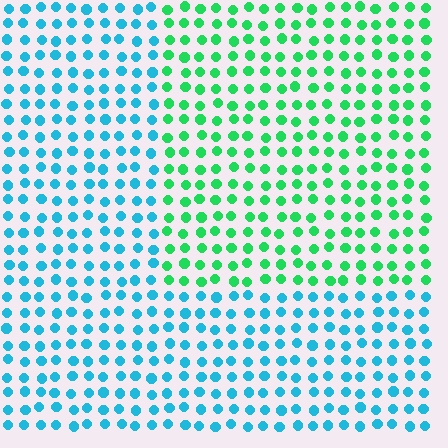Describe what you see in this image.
The image is filled with small cyan elements in a uniform arrangement. A rectangle-shaped region is visible where the elements are tinted to a slightly different hue, forming a subtle color boundary.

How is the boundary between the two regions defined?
The boundary is defined purely by a slight shift in hue (about 52 degrees). Spacing, size, and orientation are identical on both sides.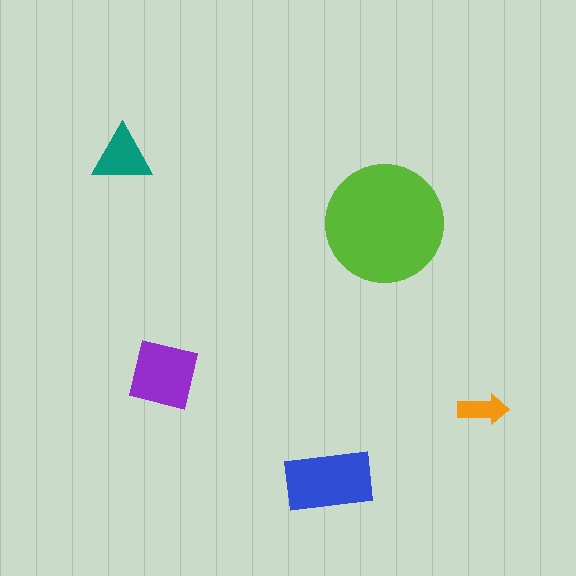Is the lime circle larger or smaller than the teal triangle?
Larger.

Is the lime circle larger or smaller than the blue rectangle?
Larger.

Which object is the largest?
The lime circle.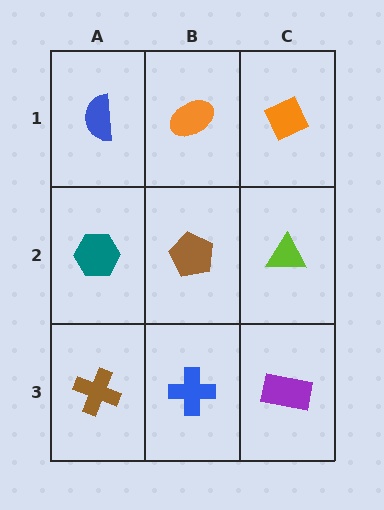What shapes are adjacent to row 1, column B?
A brown pentagon (row 2, column B), a blue semicircle (row 1, column A), an orange diamond (row 1, column C).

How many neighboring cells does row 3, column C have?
2.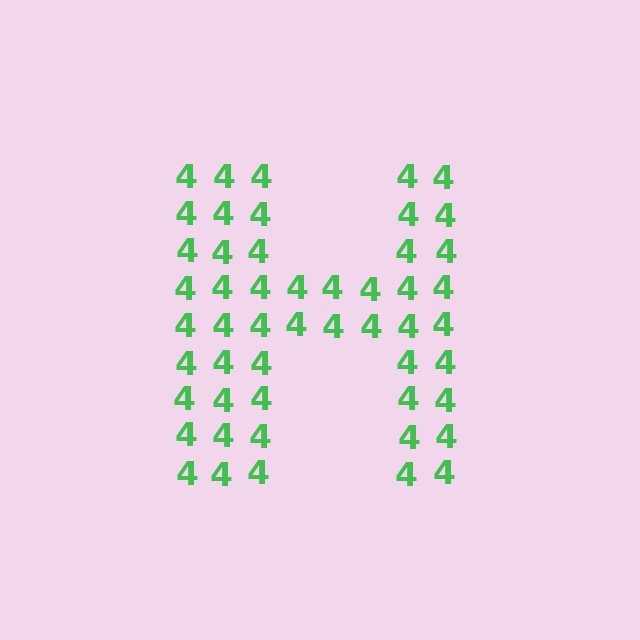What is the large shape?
The large shape is the letter H.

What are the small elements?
The small elements are digit 4's.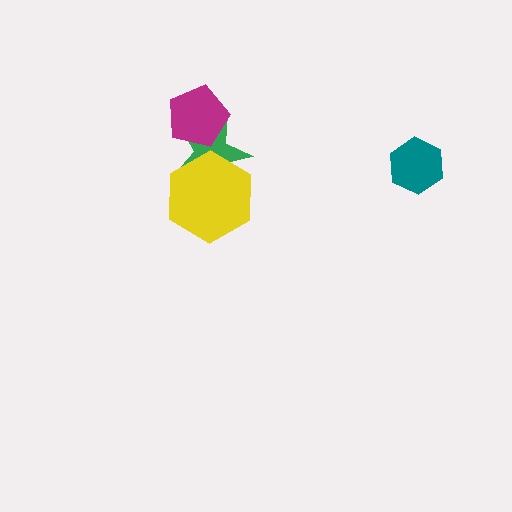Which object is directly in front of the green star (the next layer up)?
The yellow hexagon is directly in front of the green star.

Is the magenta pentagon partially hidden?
No, no other shape covers it.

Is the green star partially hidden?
Yes, it is partially covered by another shape.